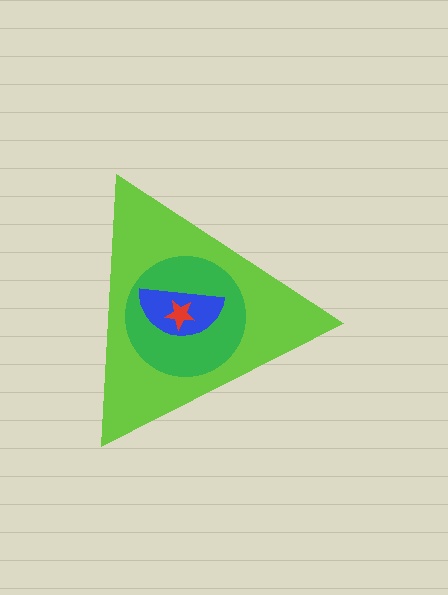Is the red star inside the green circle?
Yes.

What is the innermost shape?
The red star.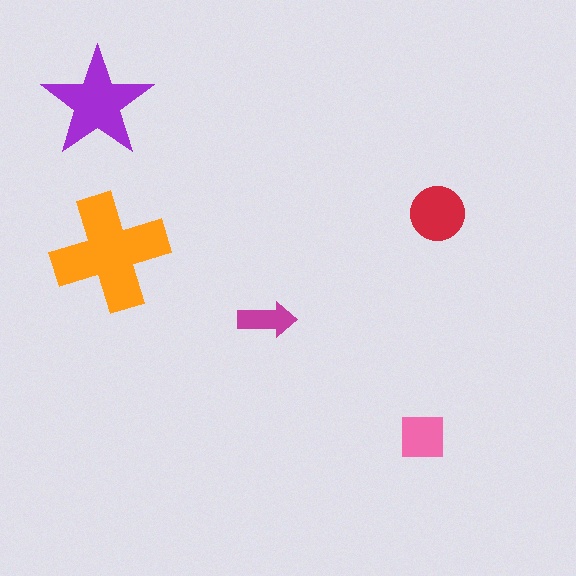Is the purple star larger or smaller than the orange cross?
Smaller.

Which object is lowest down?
The pink square is bottommost.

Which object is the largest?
The orange cross.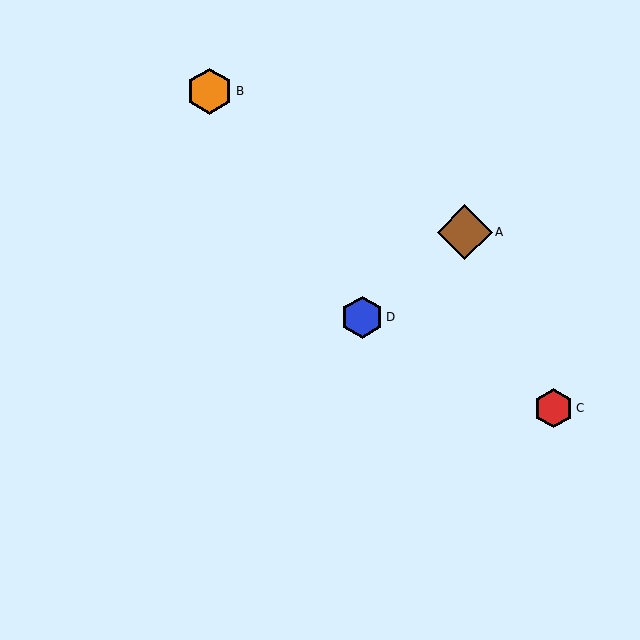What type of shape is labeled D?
Shape D is a blue hexagon.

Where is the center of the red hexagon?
The center of the red hexagon is at (553, 408).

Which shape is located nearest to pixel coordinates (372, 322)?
The blue hexagon (labeled D) at (362, 317) is nearest to that location.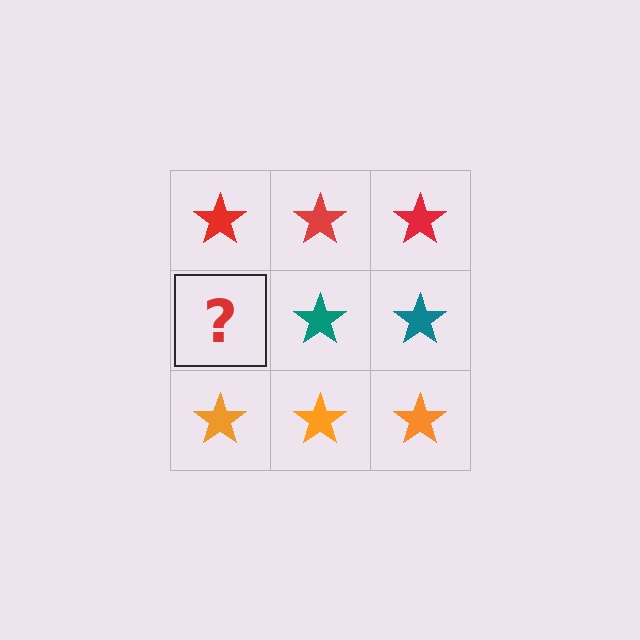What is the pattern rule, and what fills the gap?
The rule is that each row has a consistent color. The gap should be filled with a teal star.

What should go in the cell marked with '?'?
The missing cell should contain a teal star.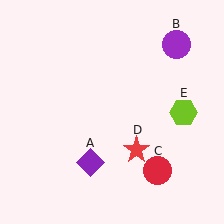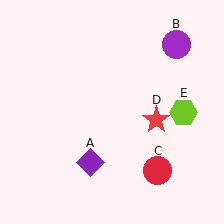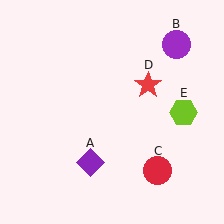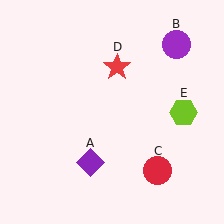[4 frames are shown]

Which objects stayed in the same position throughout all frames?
Purple diamond (object A) and purple circle (object B) and red circle (object C) and lime hexagon (object E) remained stationary.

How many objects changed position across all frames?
1 object changed position: red star (object D).